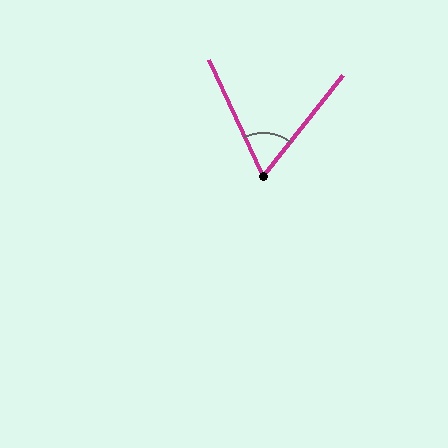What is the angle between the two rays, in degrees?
Approximately 64 degrees.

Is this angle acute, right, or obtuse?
It is acute.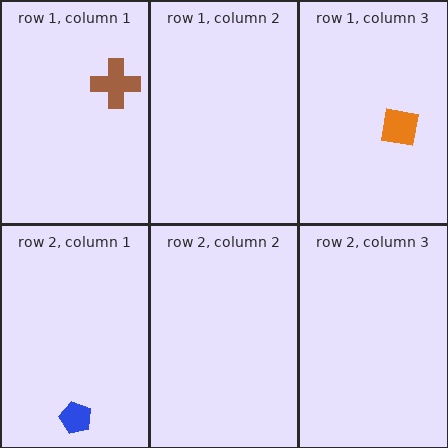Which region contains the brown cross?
The row 1, column 1 region.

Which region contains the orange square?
The row 1, column 3 region.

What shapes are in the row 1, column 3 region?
The orange square.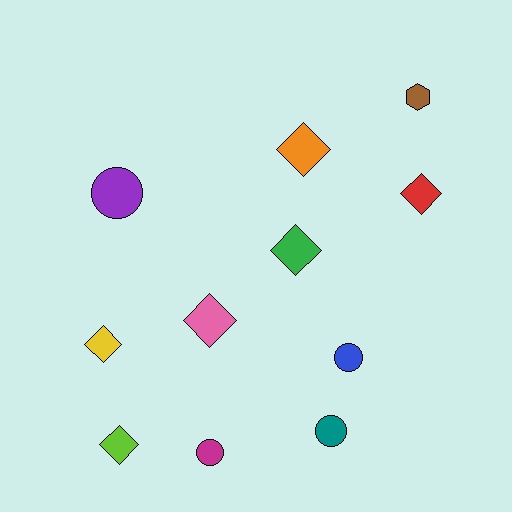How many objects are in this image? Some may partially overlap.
There are 11 objects.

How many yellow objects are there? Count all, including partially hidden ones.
There is 1 yellow object.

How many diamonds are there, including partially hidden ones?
There are 6 diamonds.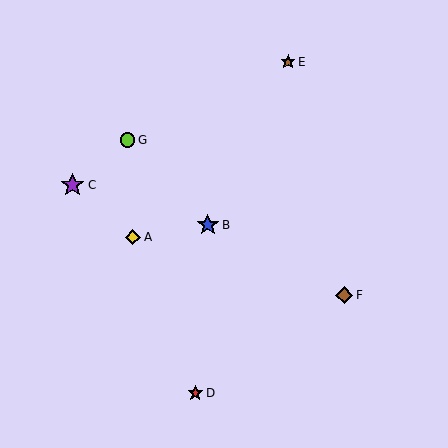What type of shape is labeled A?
Shape A is a yellow diamond.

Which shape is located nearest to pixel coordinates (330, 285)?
The brown diamond (labeled F) at (344, 295) is nearest to that location.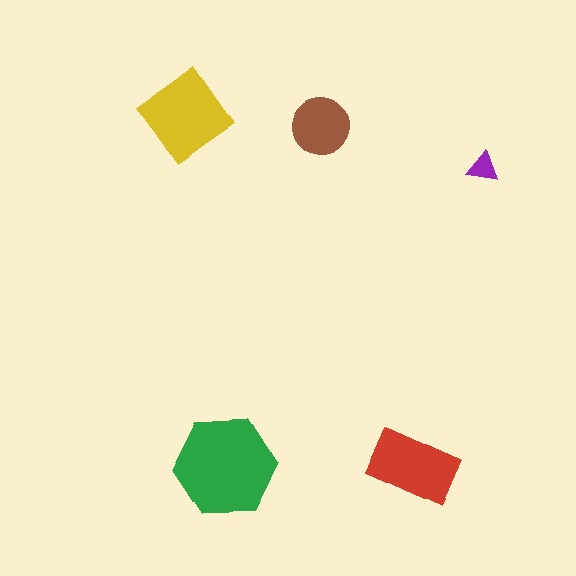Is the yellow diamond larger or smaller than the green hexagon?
Smaller.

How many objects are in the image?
There are 5 objects in the image.